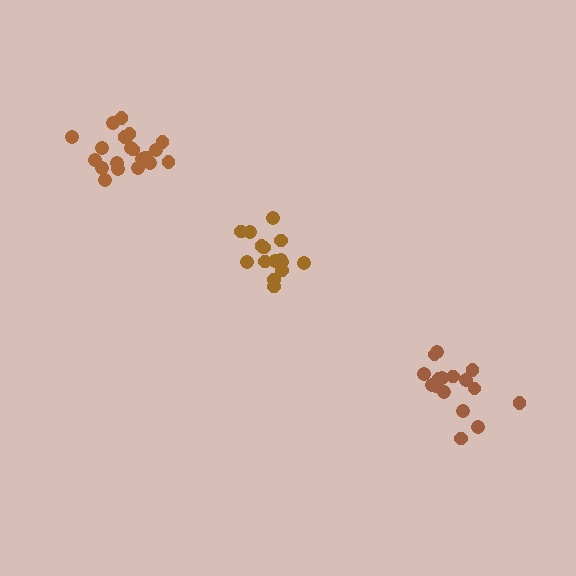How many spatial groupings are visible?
There are 3 spatial groupings.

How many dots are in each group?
Group 1: 20 dots, Group 2: 16 dots, Group 3: 15 dots (51 total).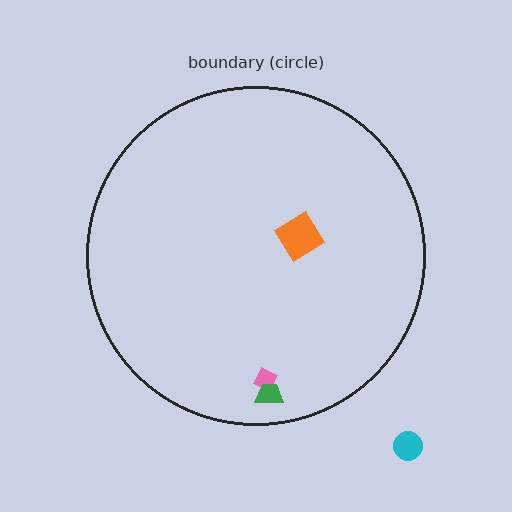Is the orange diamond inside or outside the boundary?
Inside.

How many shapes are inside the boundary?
3 inside, 1 outside.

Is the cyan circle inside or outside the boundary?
Outside.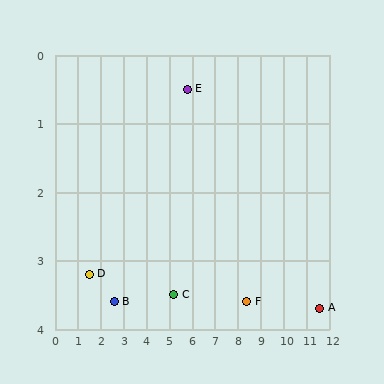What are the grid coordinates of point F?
Point F is at approximately (8.4, 3.6).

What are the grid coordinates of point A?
Point A is at approximately (11.6, 3.7).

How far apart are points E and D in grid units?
Points E and D are about 5.1 grid units apart.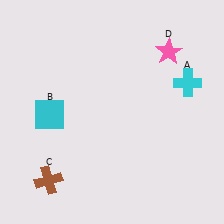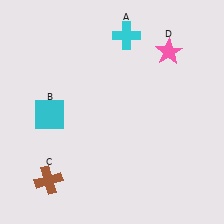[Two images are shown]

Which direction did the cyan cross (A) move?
The cyan cross (A) moved left.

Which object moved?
The cyan cross (A) moved left.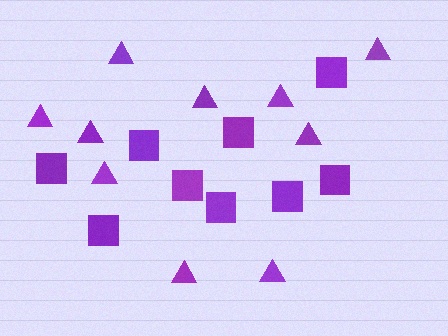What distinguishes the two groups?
There are 2 groups: one group of squares (9) and one group of triangles (10).